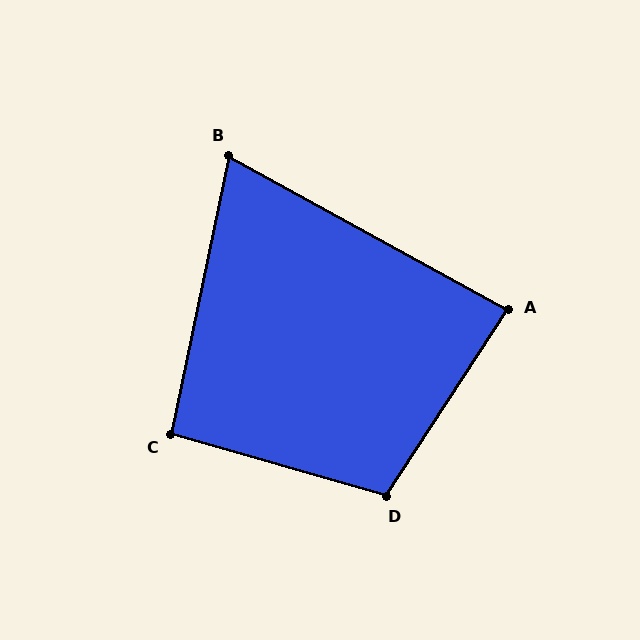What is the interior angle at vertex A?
Approximately 86 degrees (approximately right).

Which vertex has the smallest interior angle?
B, at approximately 73 degrees.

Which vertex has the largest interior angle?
D, at approximately 107 degrees.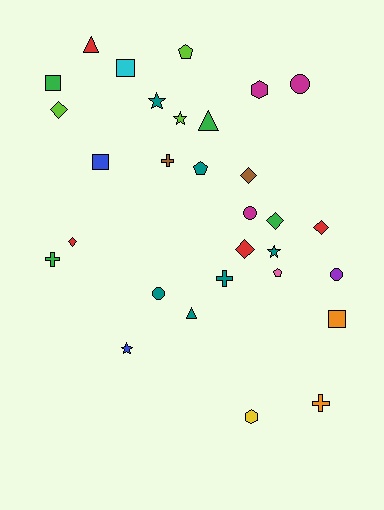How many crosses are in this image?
There are 4 crosses.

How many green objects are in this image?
There are 4 green objects.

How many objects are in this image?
There are 30 objects.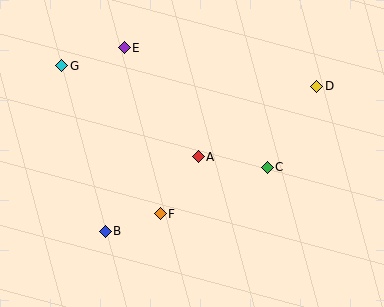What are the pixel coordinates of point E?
Point E is at (124, 48).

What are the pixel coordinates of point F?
Point F is at (160, 214).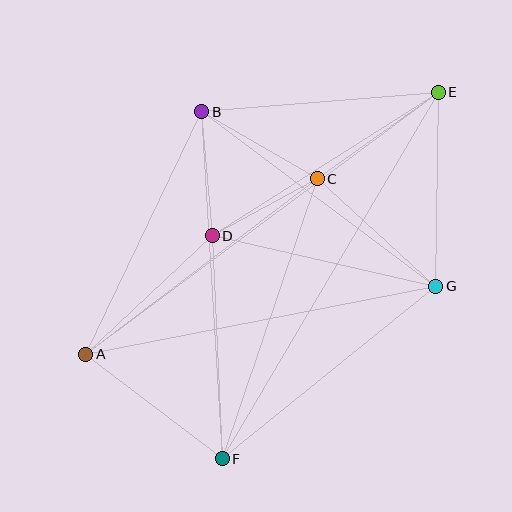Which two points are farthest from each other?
Points A and E are farthest from each other.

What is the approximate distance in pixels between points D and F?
The distance between D and F is approximately 223 pixels.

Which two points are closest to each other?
Points C and D are closest to each other.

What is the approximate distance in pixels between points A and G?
The distance between A and G is approximately 356 pixels.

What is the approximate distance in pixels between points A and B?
The distance between A and B is approximately 269 pixels.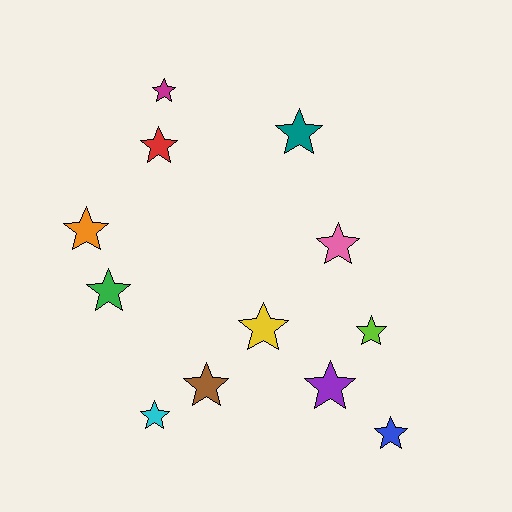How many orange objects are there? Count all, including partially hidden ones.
There is 1 orange object.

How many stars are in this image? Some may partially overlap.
There are 12 stars.